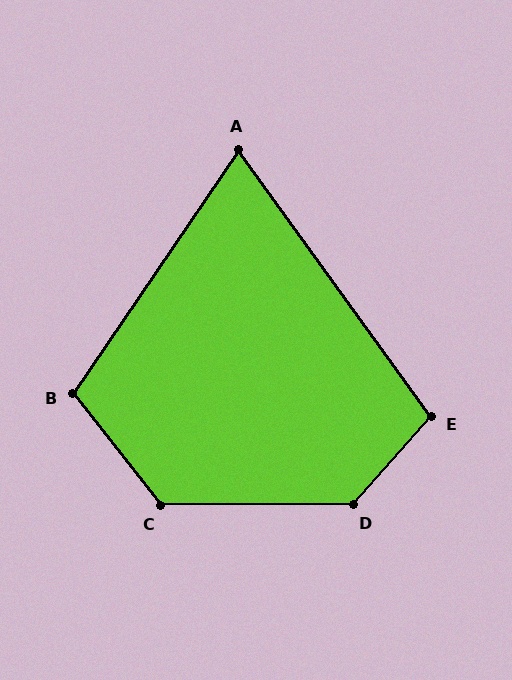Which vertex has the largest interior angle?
D, at approximately 132 degrees.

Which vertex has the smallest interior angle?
A, at approximately 70 degrees.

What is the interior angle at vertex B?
Approximately 108 degrees (obtuse).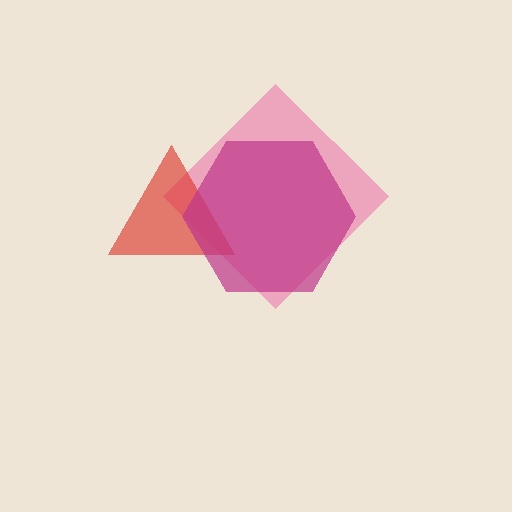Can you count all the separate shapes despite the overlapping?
Yes, there are 3 separate shapes.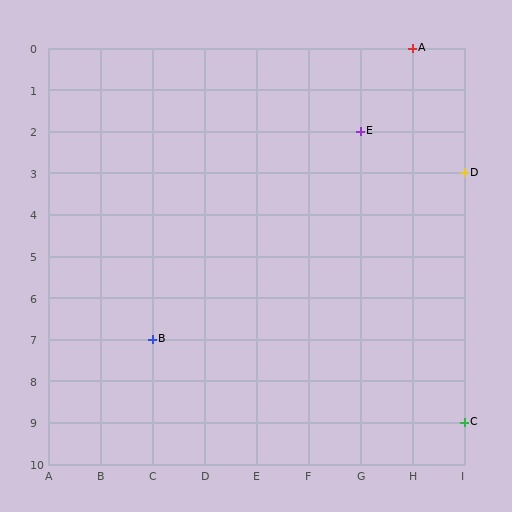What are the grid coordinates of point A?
Point A is at grid coordinates (H, 0).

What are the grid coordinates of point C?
Point C is at grid coordinates (I, 9).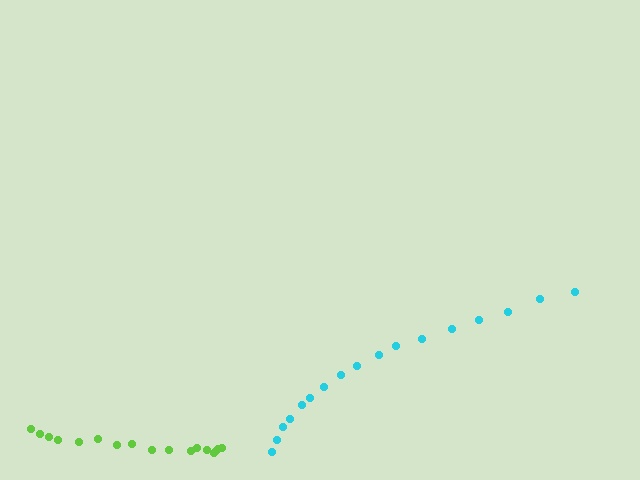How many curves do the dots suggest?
There are 2 distinct paths.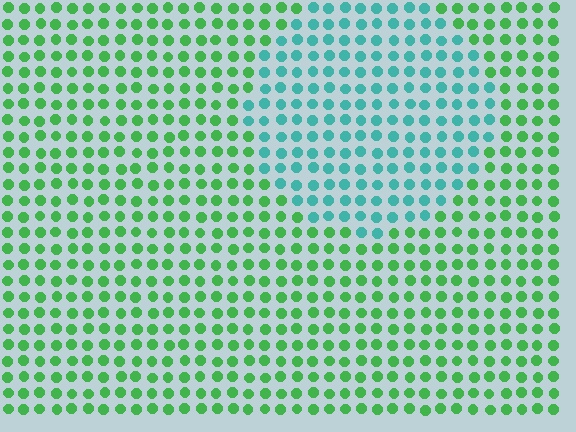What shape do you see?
I see a circle.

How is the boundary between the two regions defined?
The boundary is defined purely by a slight shift in hue (about 48 degrees). Spacing, size, and orientation are identical on both sides.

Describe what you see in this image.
The image is filled with small green elements in a uniform arrangement. A circle-shaped region is visible where the elements are tinted to a slightly different hue, forming a subtle color boundary.